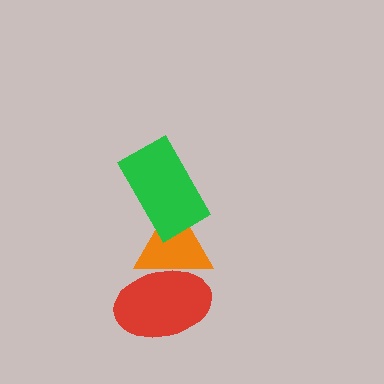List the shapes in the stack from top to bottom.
From top to bottom: the green rectangle, the orange triangle, the red ellipse.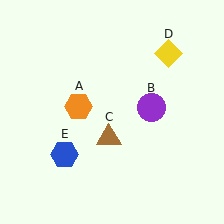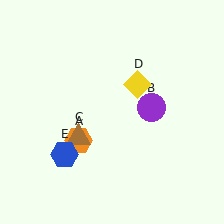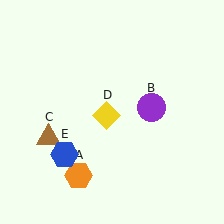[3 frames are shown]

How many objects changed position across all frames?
3 objects changed position: orange hexagon (object A), brown triangle (object C), yellow diamond (object D).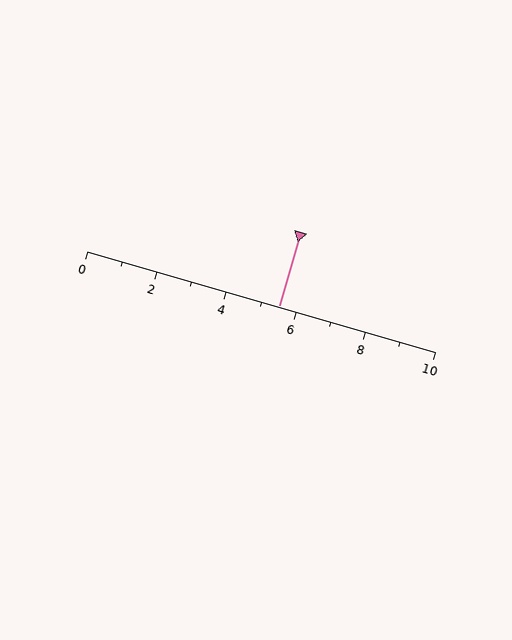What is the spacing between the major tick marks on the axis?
The major ticks are spaced 2 apart.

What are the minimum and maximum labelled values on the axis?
The axis runs from 0 to 10.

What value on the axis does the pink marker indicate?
The marker indicates approximately 5.5.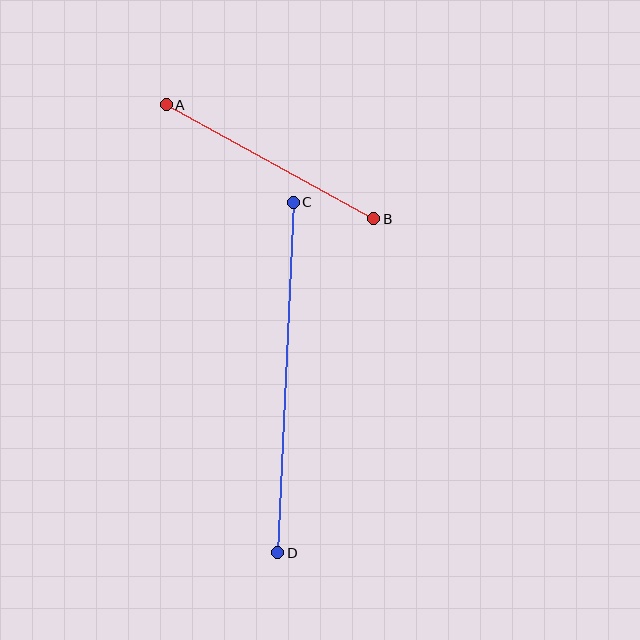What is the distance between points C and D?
The distance is approximately 351 pixels.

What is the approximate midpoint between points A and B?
The midpoint is at approximately (270, 162) pixels.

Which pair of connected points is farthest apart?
Points C and D are farthest apart.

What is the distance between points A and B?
The distance is approximately 237 pixels.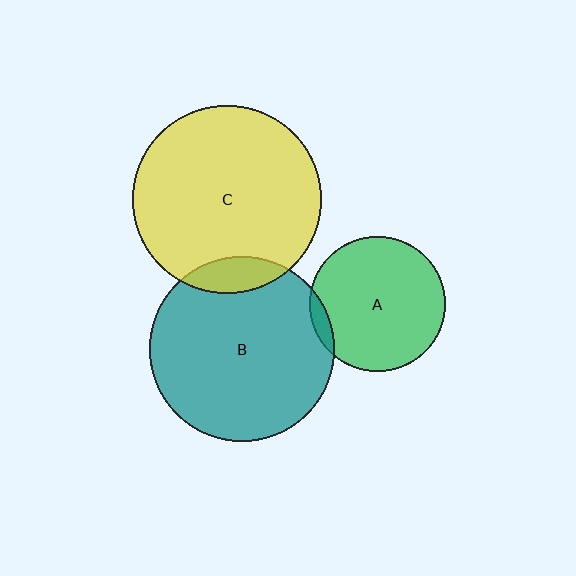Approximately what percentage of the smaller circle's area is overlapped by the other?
Approximately 5%.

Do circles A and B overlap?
Yes.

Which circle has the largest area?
Circle C (yellow).